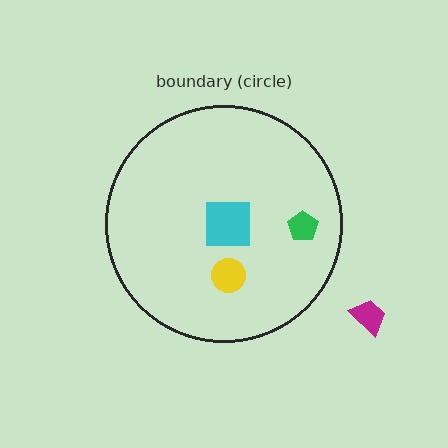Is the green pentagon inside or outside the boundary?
Inside.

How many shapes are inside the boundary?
3 inside, 1 outside.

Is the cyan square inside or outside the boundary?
Inside.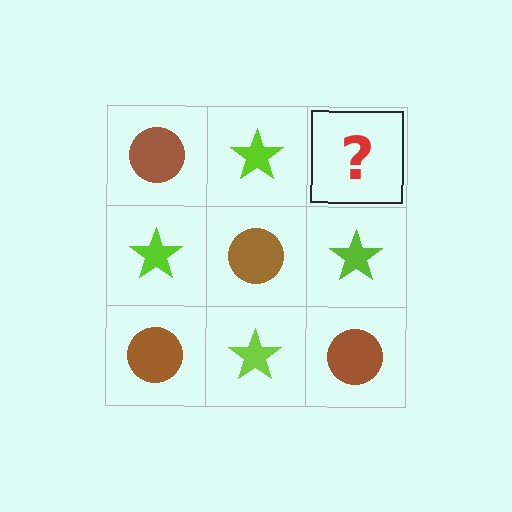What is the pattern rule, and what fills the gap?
The rule is that it alternates brown circle and lime star in a checkerboard pattern. The gap should be filled with a brown circle.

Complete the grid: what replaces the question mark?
The question mark should be replaced with a brown circle.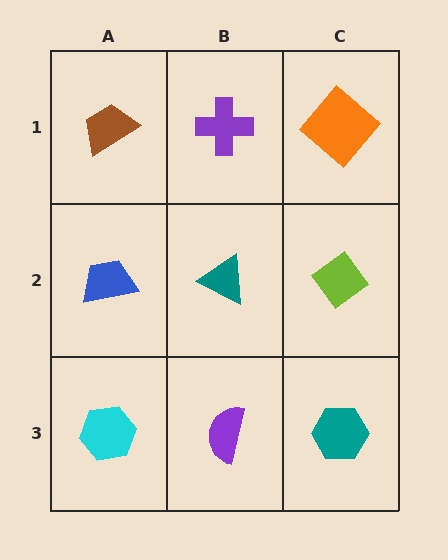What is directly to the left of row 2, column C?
A teal triangle.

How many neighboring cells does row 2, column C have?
3.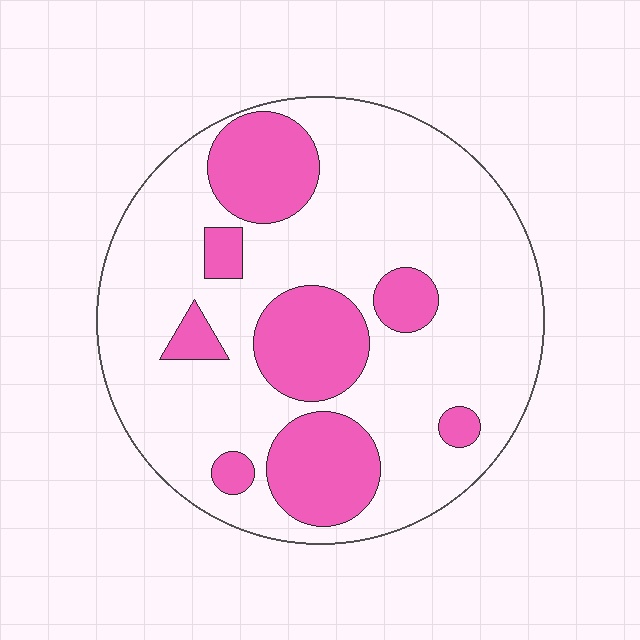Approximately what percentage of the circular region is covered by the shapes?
Approximately 25%.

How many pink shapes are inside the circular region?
8.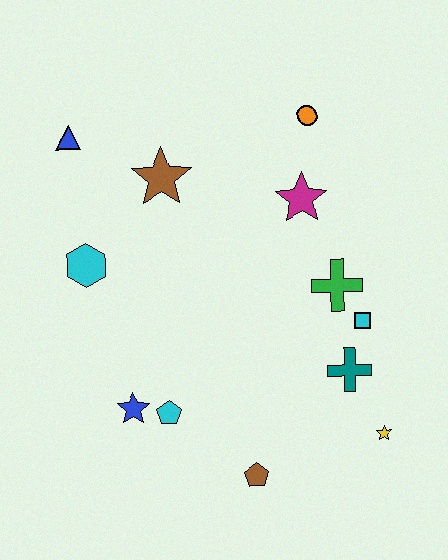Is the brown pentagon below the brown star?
Yes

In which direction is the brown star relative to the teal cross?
The brown star is above the teal cross.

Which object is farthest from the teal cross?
The blue triangle is farthest from the teal cross.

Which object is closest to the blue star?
The cyan pentagon is closest to the blue star.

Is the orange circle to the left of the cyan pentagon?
No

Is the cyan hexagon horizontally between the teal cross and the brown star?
No